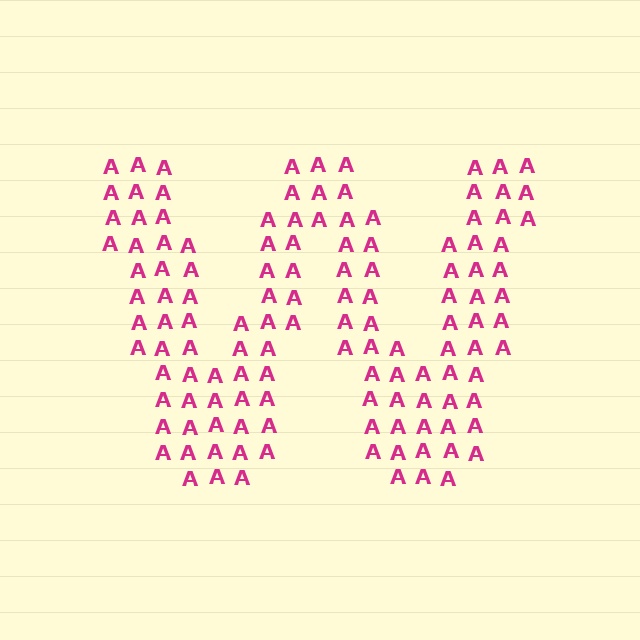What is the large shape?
The large shape is the letter W.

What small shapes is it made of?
It is made of small letter A's.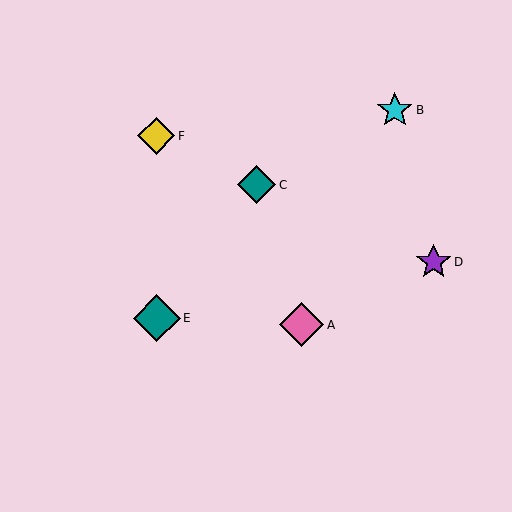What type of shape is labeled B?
Shape B is a cyan star.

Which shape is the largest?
The teal diamond (labeled E) is the largest.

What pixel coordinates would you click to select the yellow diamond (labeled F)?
Click at (156, 136) to select the yellow diamond F.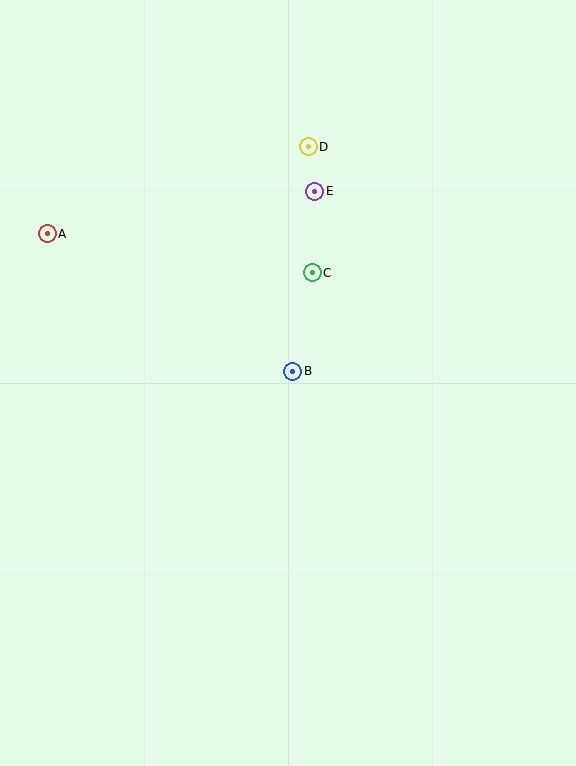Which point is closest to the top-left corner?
Point A is closest to the top-left corner.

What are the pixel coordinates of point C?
Point C is at (312, 273).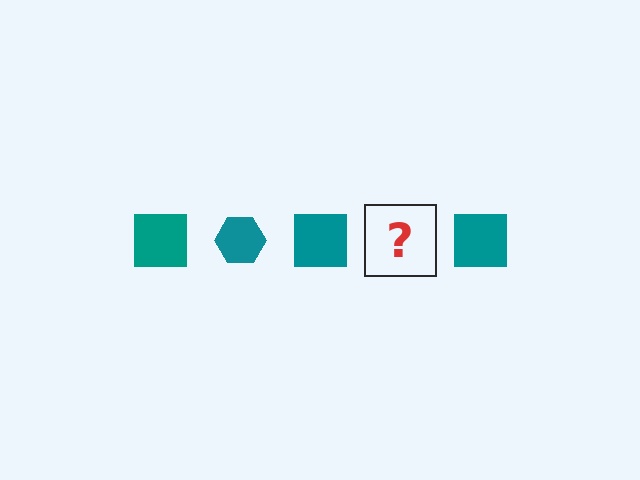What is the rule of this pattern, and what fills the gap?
The rule is that the pattern cycles through square, hexagon shapes in teal. The gap should be filled with a teal hexagon.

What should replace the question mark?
The question mark should be replaced with a teal hexagon.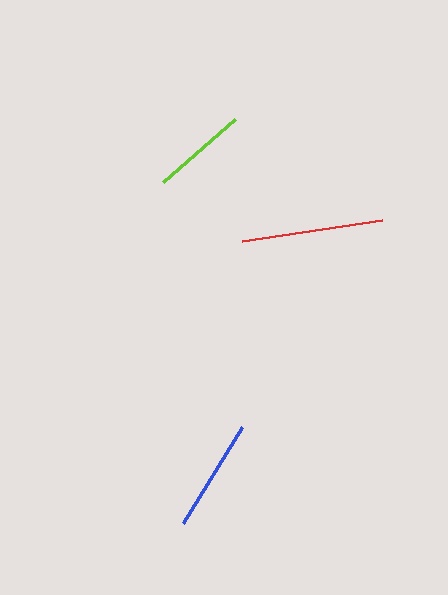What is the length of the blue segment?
The blue segment is approximately 113 pixels long.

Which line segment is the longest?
The red line is the longest at approximately 141 pixels.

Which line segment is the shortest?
The lime line is the shortest at approximately 96 pixels.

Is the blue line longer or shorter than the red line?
The red line is longer than the blue line.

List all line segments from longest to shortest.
From longest to shortest: red, blue, lime.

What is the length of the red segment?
The red segment is approximately 141 pixels long.